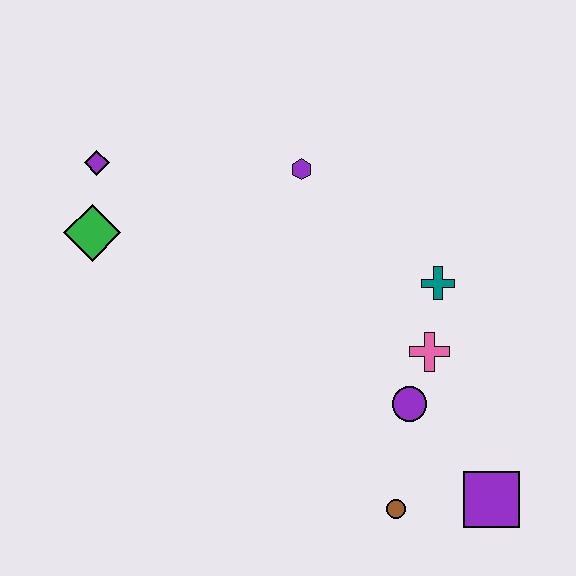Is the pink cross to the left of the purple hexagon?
No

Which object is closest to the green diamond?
The purple diamond is closest to the green diamond.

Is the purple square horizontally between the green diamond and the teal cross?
No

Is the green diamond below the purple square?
No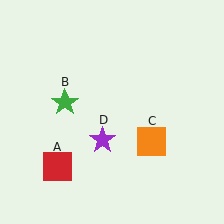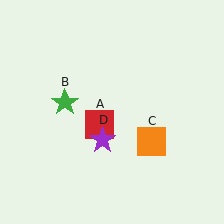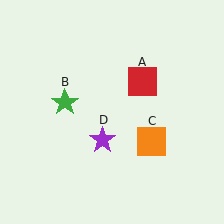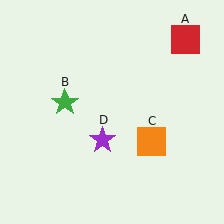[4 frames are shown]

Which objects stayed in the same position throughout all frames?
Green star (object B) and orange square (object C) and purple star (object D) remained stationary.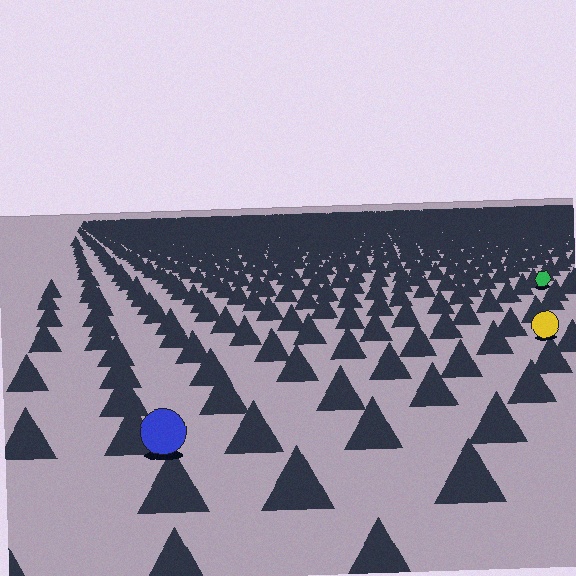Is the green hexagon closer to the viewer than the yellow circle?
No. The yellow circle is closer — you can tell from the texture gradient: the ground texture is coarser near it.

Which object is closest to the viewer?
The blue circle is closest. The texture marks near it are larger and more spread out.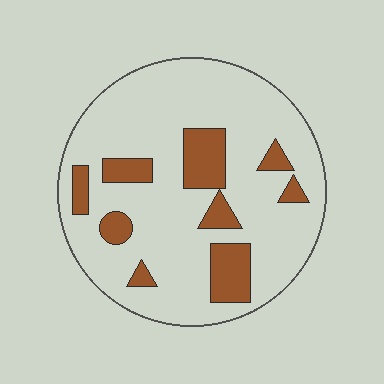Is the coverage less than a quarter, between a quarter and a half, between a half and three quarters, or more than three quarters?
Less than a quarter.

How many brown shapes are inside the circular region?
9.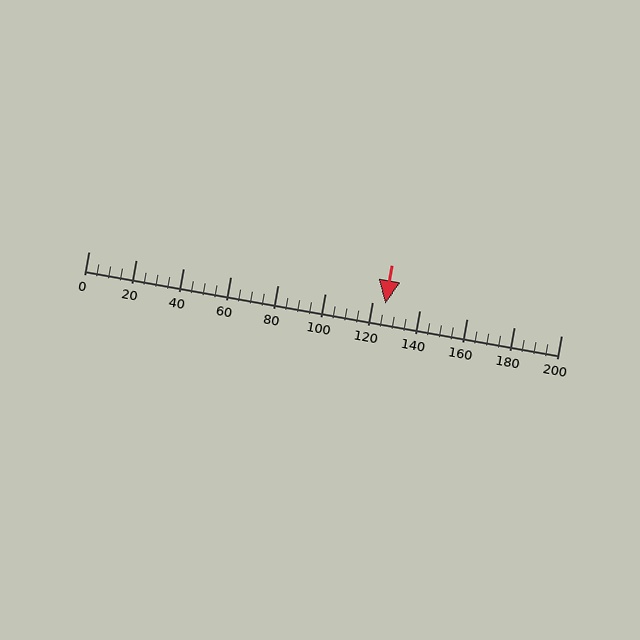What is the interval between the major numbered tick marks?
The major tick marks are spaced 20 units apart.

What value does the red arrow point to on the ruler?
The red arrow points to approximately 126.